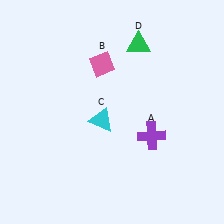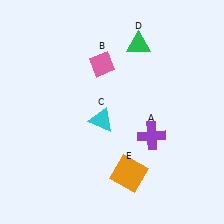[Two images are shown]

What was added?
An orange square (E) was added in Image 2.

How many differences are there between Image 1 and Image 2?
There is 1 difference between the two images.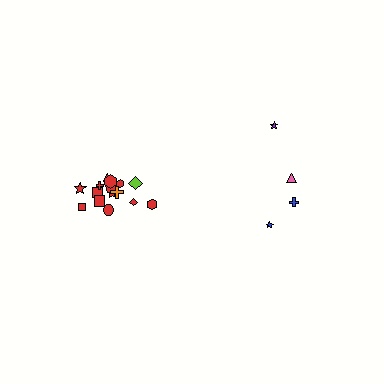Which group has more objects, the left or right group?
The left group.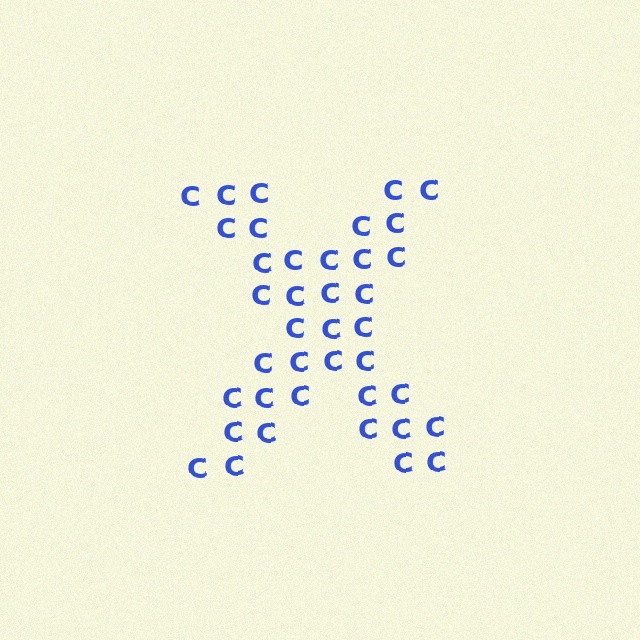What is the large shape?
The large shape is the letter X.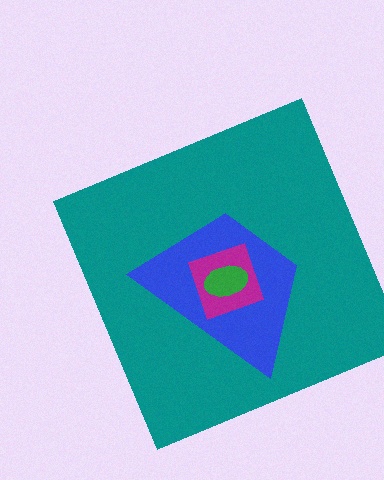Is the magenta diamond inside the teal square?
Yes.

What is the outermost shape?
The teal square.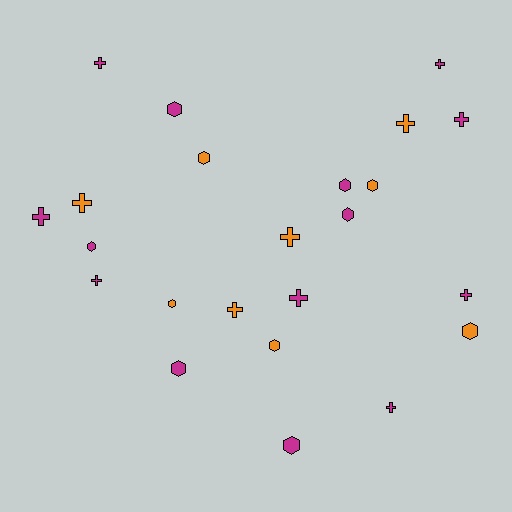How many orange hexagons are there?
There are 5 orange hexagons.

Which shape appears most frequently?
Cross, with 12 objects.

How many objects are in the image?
There are 23 objects.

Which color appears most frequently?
Magenta, with 14 objects.